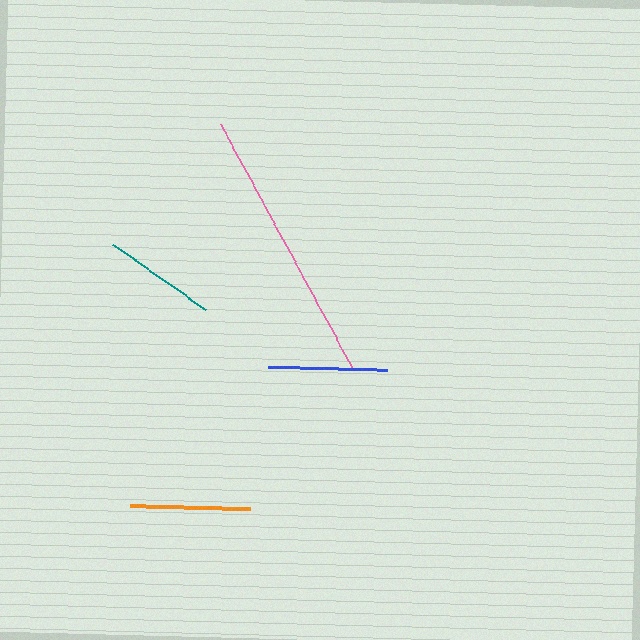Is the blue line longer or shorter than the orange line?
The orange line is longer than the blue line.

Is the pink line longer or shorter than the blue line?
The pink line is longer than the blue line.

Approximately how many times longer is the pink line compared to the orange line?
The pink line is approximately 2.3 times the length of the orange line.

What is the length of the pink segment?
The pink segment is approximately 277 pixels long.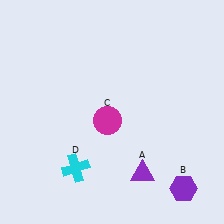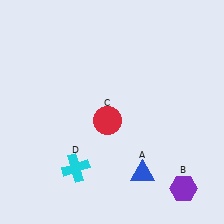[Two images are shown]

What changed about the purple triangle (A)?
In Image 1, A is purple. In Image 2, it changed to blue.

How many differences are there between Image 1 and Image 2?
There are 2 differences between the two images.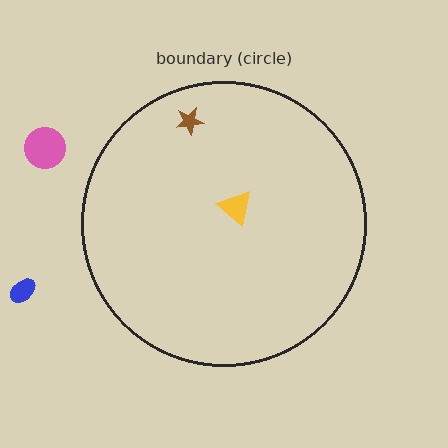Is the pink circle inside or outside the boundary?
Outside.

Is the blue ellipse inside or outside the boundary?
Outside.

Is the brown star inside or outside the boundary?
Inside.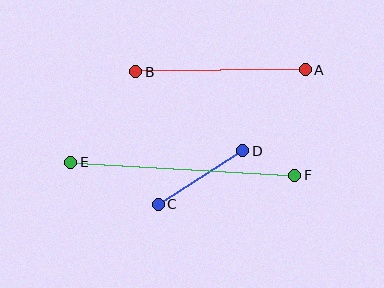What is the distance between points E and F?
The distance is approximately 225 pixels.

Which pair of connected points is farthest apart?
Points E and F are farthest apart.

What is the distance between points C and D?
The distance is approximately 100 pixels.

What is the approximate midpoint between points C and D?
The midpoint is at approximately (201, 178) pixels.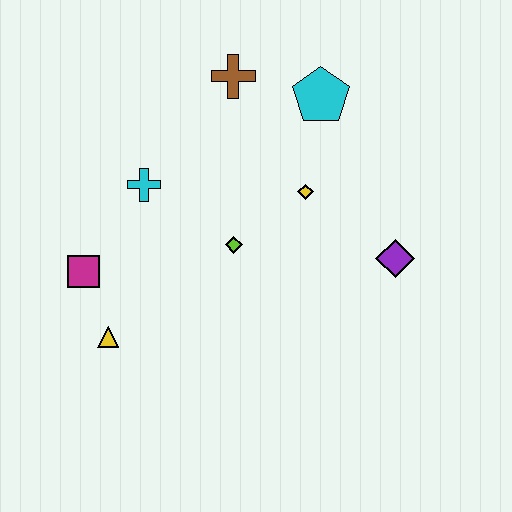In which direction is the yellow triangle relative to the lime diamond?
The yellow triangle is to the left of the lime diamond.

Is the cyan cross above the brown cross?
No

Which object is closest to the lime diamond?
The yellow diamond is closest to the lime diamond.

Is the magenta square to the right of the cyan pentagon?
No